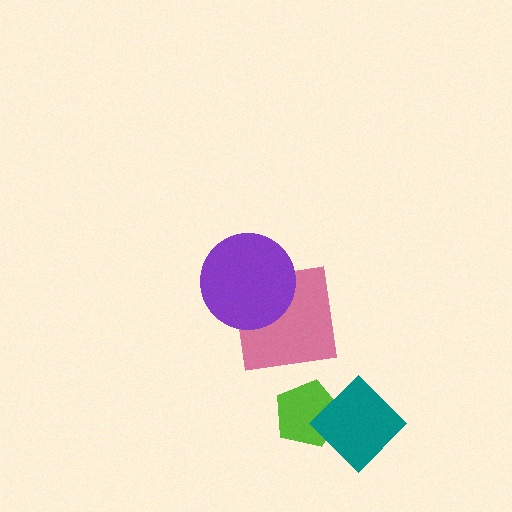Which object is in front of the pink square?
The purple circle is in front of the pink square.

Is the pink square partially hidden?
Yes, it is partially covered by another shape.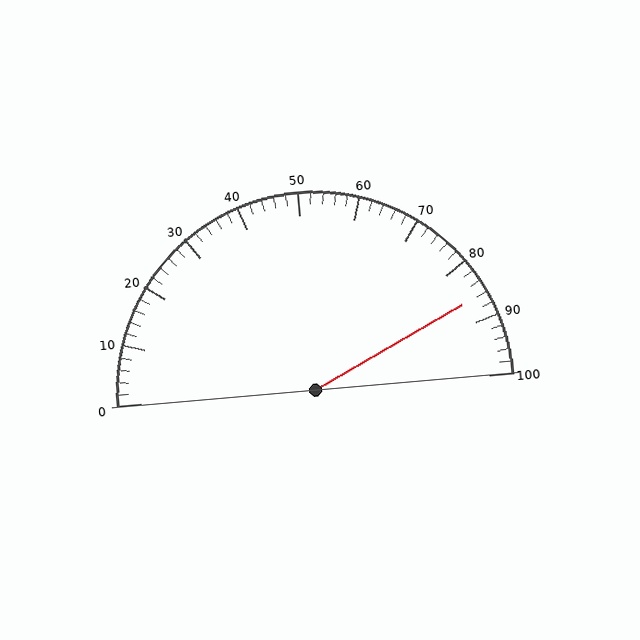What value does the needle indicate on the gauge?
The needle indicates approximately 86.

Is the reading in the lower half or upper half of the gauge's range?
The reading is in the upper half of the range (0 to 100).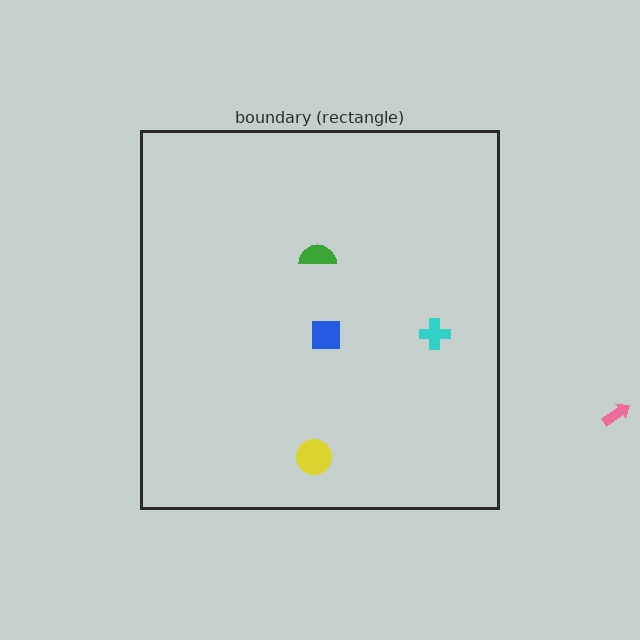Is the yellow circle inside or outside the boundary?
Inside.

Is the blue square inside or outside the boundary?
Inside.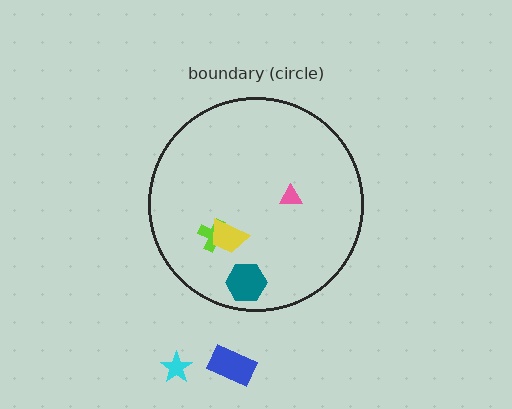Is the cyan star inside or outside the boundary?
Outside.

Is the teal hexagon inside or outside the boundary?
Inside.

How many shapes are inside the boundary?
4 inside, 2 outside.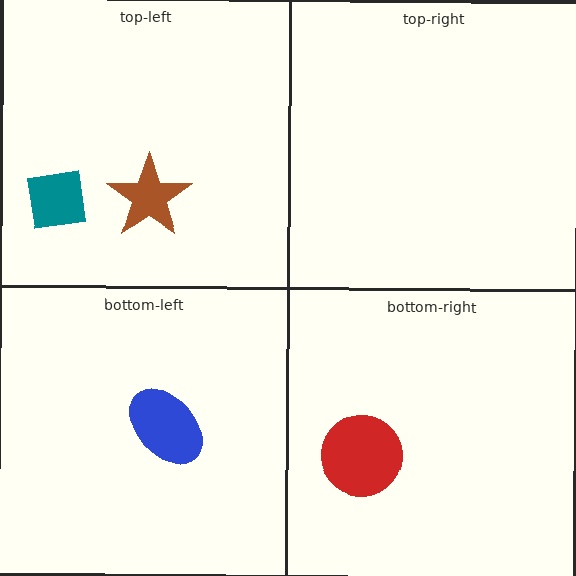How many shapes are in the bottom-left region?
1.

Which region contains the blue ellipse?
The bottom-left region.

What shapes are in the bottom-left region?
The blue ellipse.